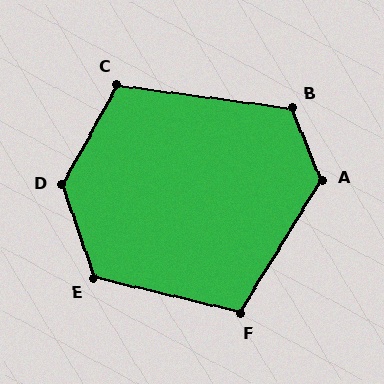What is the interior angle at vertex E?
Approximately 122 degrees (obtuse).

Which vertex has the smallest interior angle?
F, at approximately 108 degrees.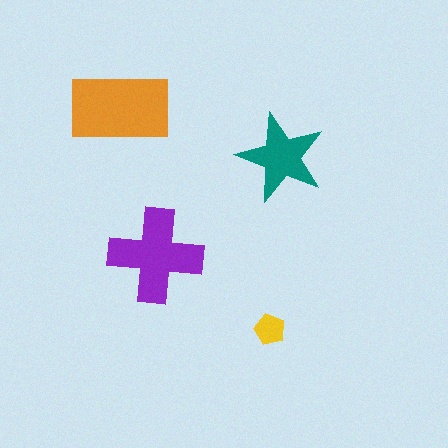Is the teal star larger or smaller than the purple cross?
Smaller.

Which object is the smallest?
The yellow pentagon.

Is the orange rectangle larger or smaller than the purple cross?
Larger.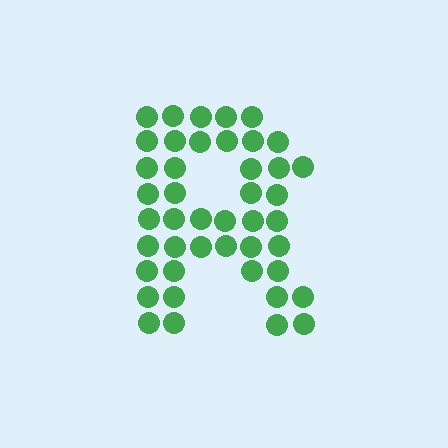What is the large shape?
The large shape is the letter R.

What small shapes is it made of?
It is made of small circles.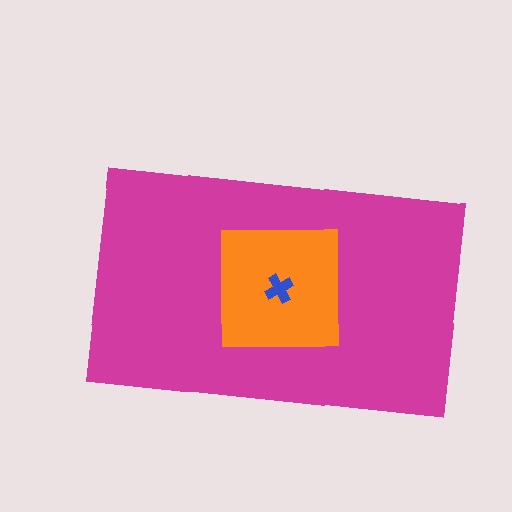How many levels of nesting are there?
3.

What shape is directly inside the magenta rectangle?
The orange square.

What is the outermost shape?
The magenta rectangle.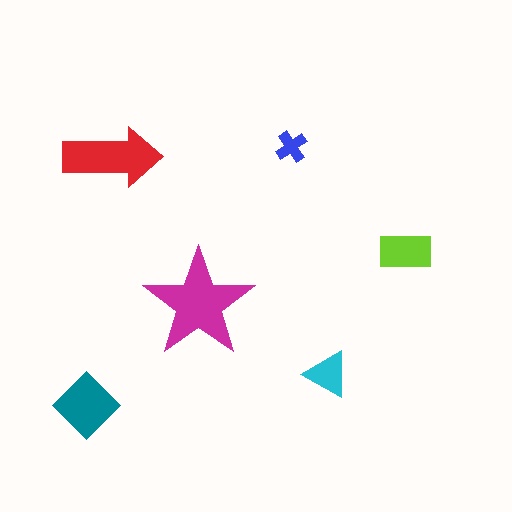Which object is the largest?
The magenta star.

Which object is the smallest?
The blue cross.